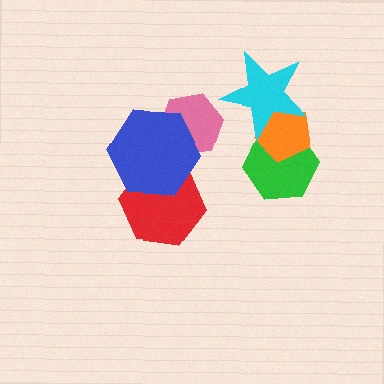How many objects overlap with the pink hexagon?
1 object overlaps with the pink hexagon.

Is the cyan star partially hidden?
No, no other shape covers it.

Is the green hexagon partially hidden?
Yes, it is partially covered by another shape.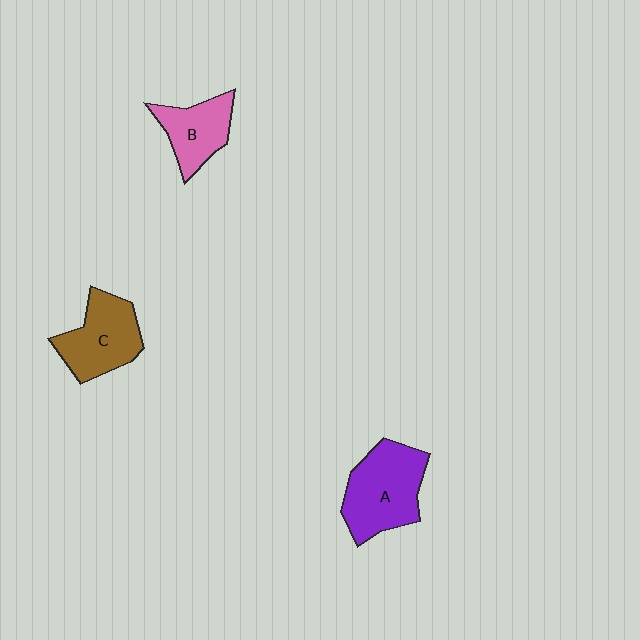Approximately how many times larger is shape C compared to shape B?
Approximately 1.3 times.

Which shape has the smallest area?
Shape B (pink).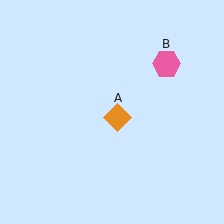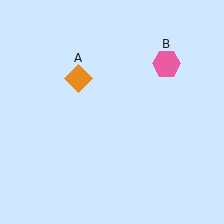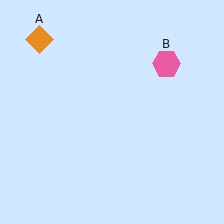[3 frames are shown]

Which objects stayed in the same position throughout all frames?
Pink hexagon (object B) remained stationary.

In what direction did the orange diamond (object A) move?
The orange diamond (object A) moved up and to the left.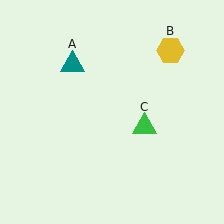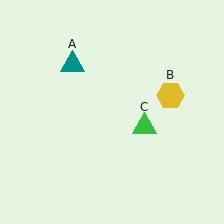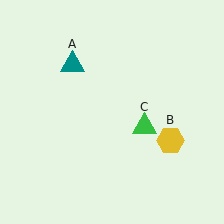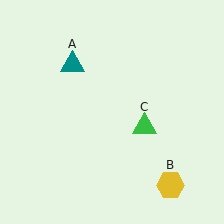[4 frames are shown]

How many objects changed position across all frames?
1 object changed position: yellow hexagon (object B).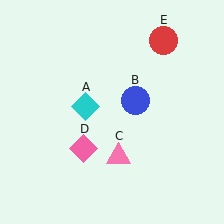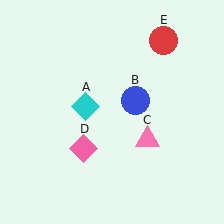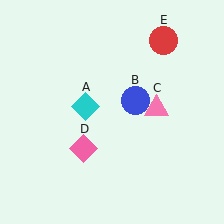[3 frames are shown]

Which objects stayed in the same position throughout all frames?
Cyan diamond (object A) and blue circle (object B) and pink diamond (object D) and red circle (object E) remained stationary.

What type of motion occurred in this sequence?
The pink triangle (object C) rotated counterclockwise around the center of the scene.